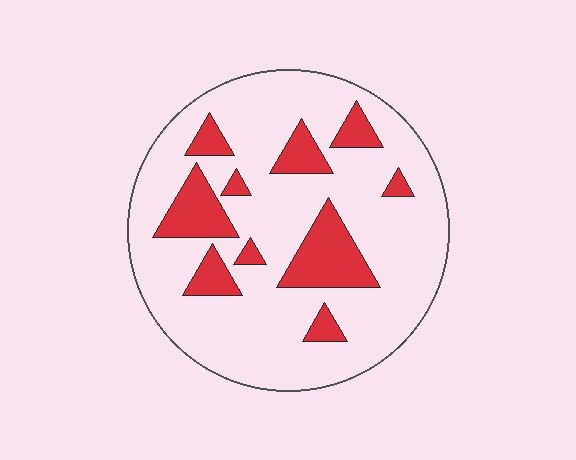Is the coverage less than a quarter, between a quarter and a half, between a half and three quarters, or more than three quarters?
Less than a quarter.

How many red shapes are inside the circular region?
10.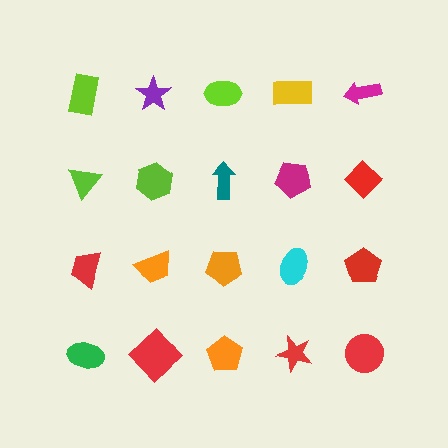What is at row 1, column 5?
A magenta arrow.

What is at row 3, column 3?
An orange pentagon.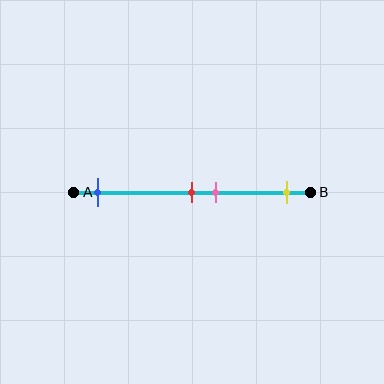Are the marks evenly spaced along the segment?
No, the marks are not evenly spaced.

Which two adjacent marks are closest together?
The red and pink marks are the closest adjacent pair.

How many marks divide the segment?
There are 4 marks dividing the segment.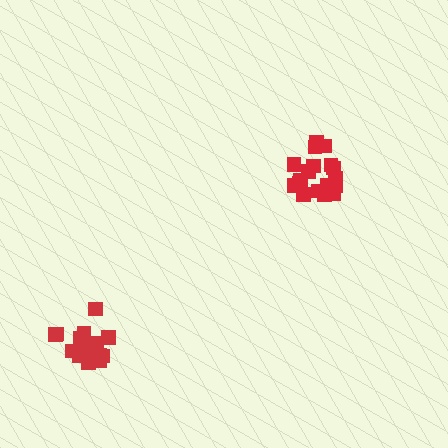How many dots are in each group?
Group 1: 20 dots, Group 2: 19 dots (39 total).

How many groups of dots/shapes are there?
There are 2 groups.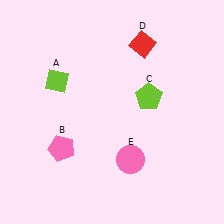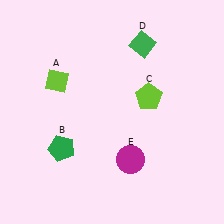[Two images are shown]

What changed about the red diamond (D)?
In Image 1, D is red. In Image 2, it changed to green.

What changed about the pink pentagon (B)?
In Image 1, B is pink. In Image 2, it changed to green.